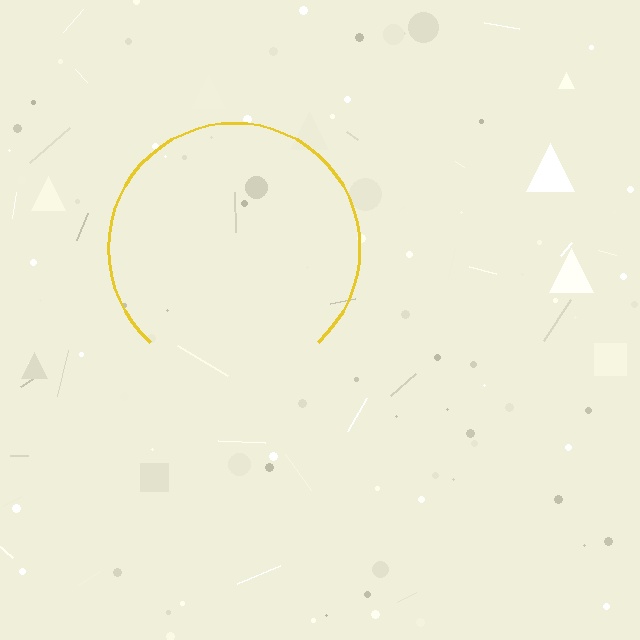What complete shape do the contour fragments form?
The contour fragments form a circle.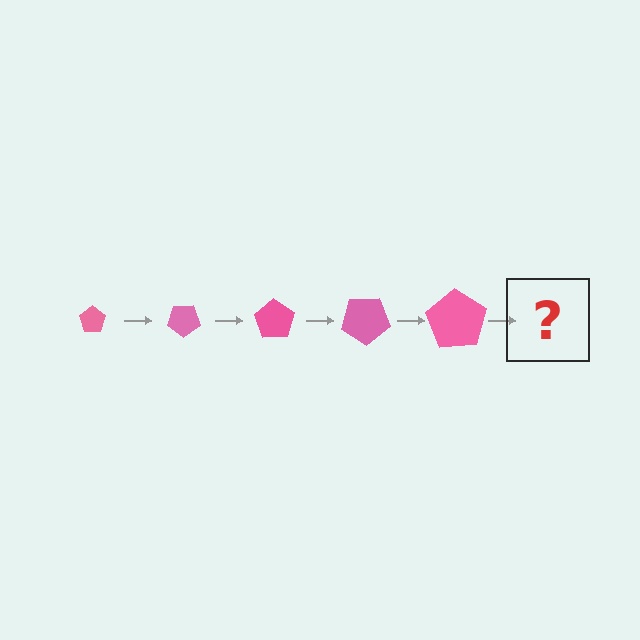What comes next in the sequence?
The next element should be a pentagon, larger than the previous one and rotated 175 degrees from the start.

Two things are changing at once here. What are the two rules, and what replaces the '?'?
The two rules are that the pentagon grows larger each step and it rotates 35 degrees each step. The '?' should be a pentagon, larger than the previous one and rotated 175 degrees from the start.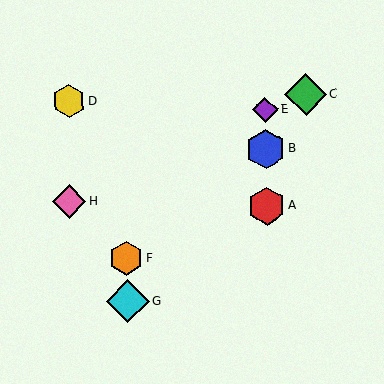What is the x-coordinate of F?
Object F is at x≈126.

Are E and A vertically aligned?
Yes, both are at x≈265.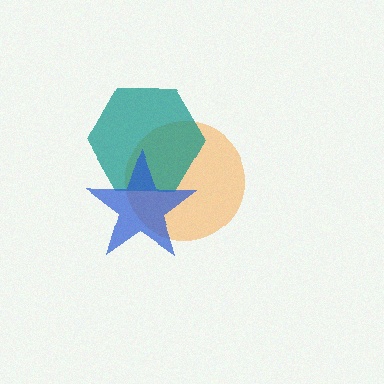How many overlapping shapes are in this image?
There are 3 overlapping shapes in the image.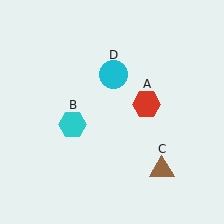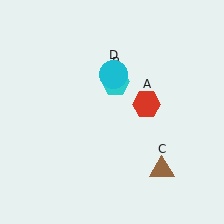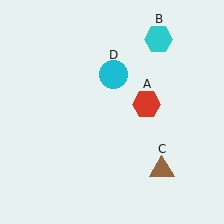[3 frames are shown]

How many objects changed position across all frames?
1 object changed position: cyan hexagon (object B).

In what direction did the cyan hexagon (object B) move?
The cyan hexagon (object B) moved up and to the right.